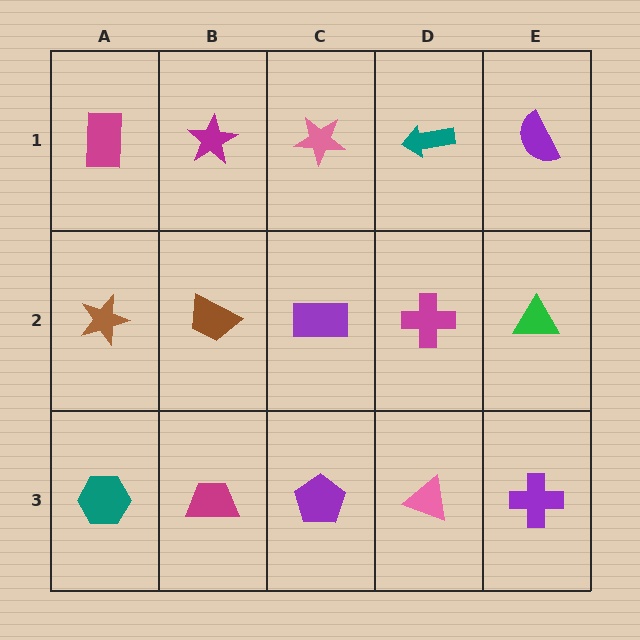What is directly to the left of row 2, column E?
A magenta cross.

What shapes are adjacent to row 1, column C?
A purple rectangle (row 2, column C), a magenta star (row 1, column B), a teal arrow (row 1, column D).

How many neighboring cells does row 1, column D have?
3.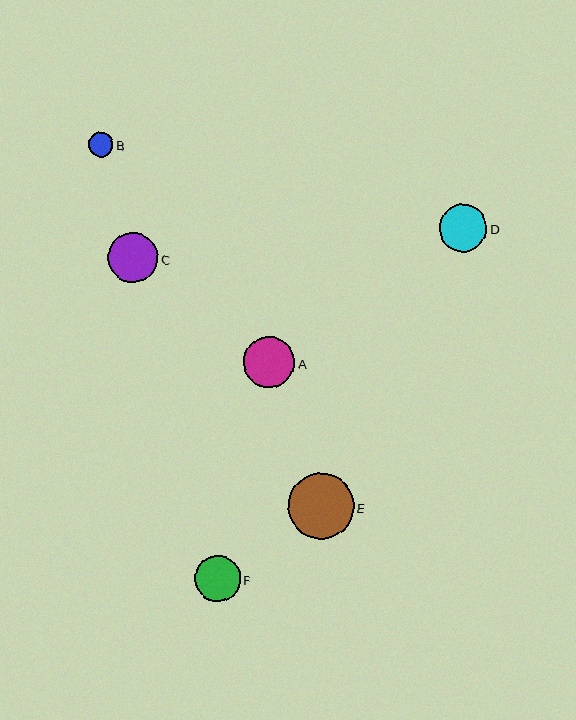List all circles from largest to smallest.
From largest to smallest: E, A, C, D, F, B.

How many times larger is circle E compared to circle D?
Circle E is approximately 1.4 times the size of circle D.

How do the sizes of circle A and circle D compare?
Circle A and circle D are approximately the same size.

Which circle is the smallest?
Circle B is the smallest with a size of approximately 24 pixels.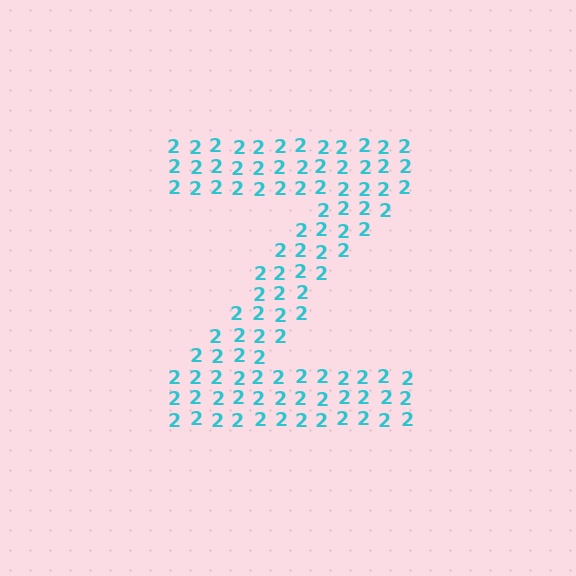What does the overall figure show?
The overall figure shows the letter Z.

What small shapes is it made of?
It is made of small digit 2's.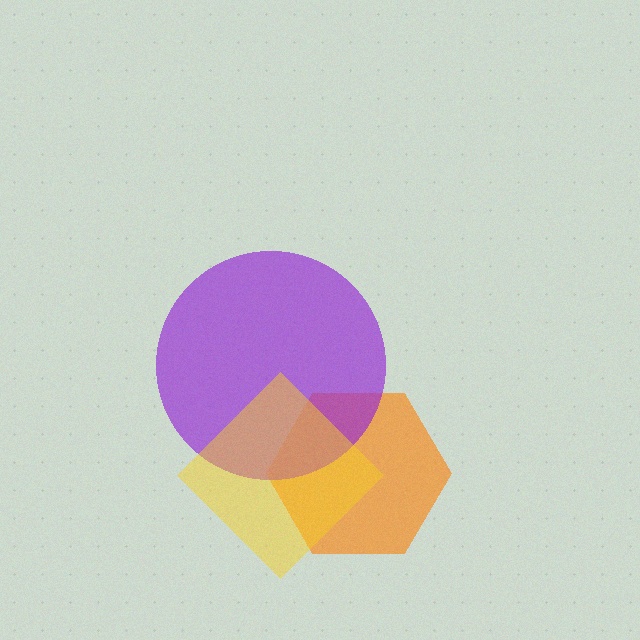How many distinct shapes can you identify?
There are 3 distinct shapes: an orange hexagon, a purple circle, a yellow diamond.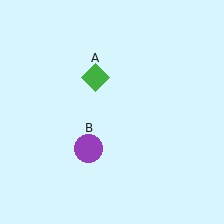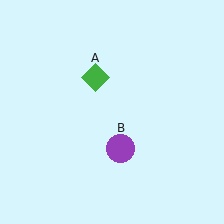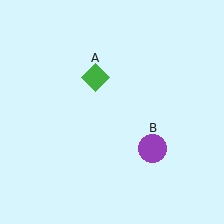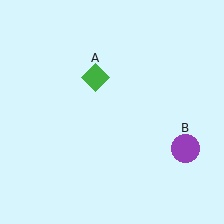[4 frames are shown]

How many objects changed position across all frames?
1 object changed position: purple circle (object B).